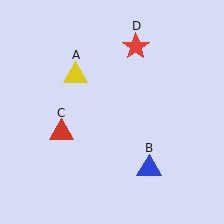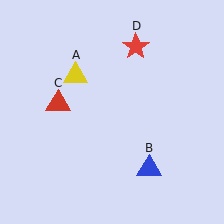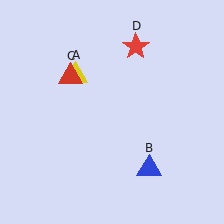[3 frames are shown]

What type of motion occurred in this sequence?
The red triangle (object C) rotated clockwise around the center of the scene.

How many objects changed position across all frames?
1 object changed position: red triangle (object C).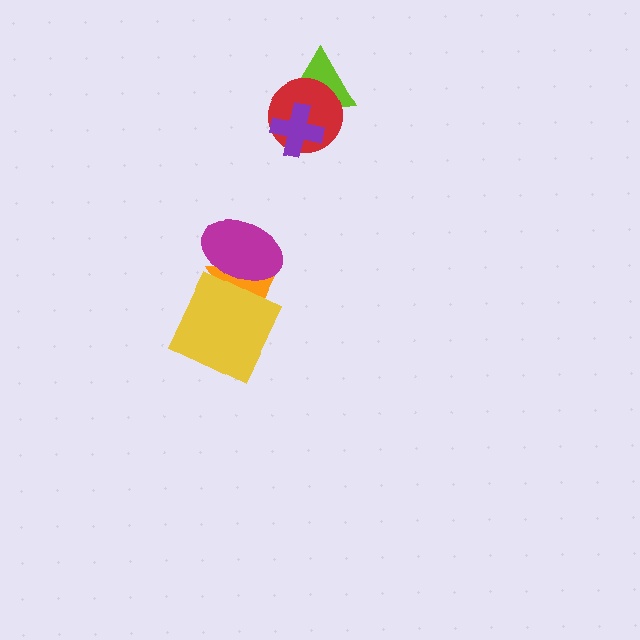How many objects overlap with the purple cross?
2 objects overlap with the purple cross.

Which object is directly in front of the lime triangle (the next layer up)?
The red circle is directly in front of the lime triangle.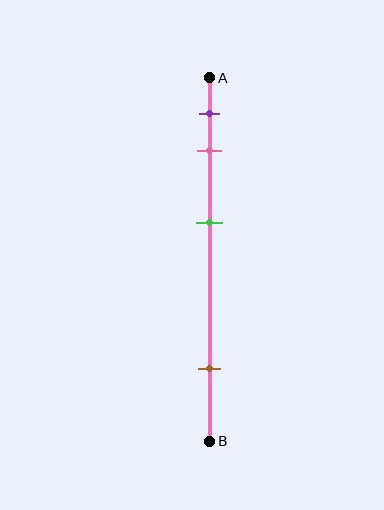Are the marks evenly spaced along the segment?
No, the marks are not evenly spaced.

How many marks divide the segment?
There are 4 marks dividing the segment.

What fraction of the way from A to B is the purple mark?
The purple mark is approximately 10% (0.1) of the way from A to B.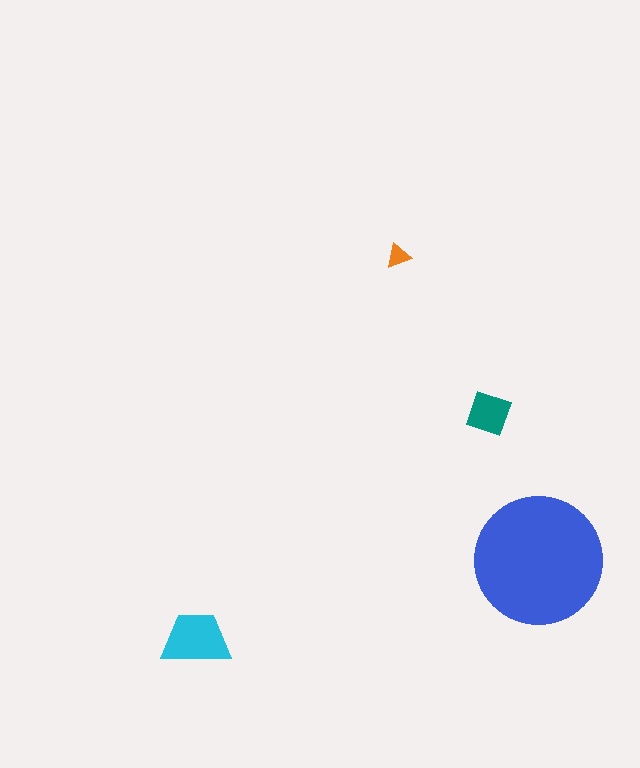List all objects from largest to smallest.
The blue circle, the cyan trapezoid, the teal diamond, the orange triangle.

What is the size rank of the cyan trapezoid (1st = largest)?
2nd.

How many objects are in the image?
There are 4 objects in the image.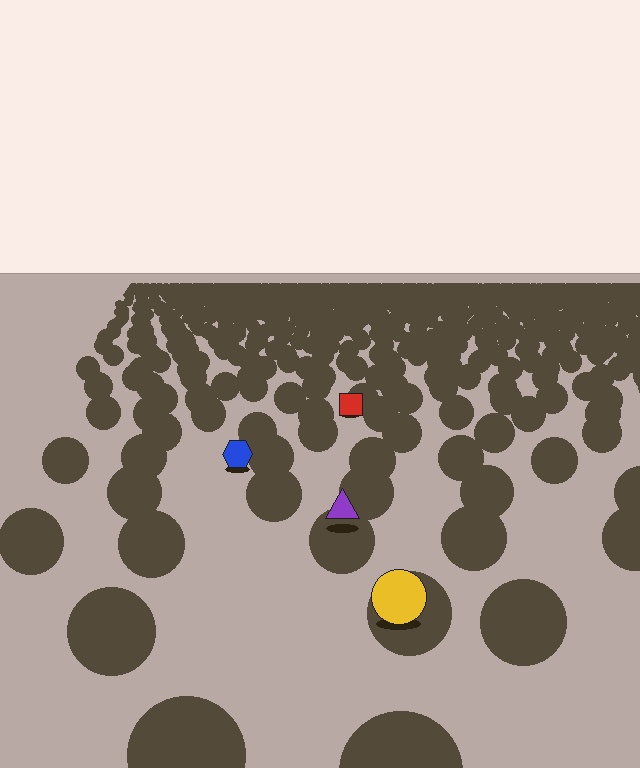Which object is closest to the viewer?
The yellow circle is closest. The texture marks near it are larger and more spread out.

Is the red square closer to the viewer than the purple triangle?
No. The purple triangle is closer — you can tell from the texture gradient: the ground texture is coarser near it.